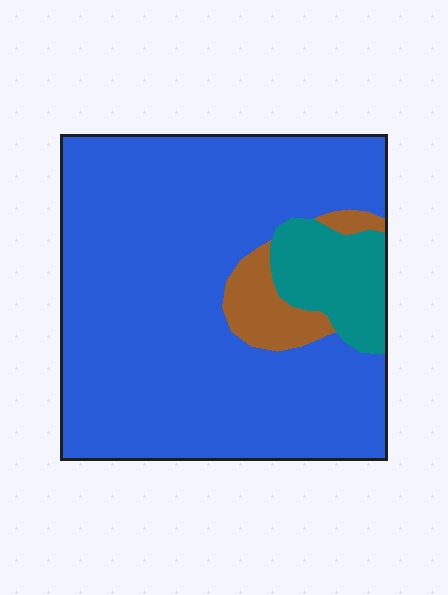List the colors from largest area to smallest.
From largest to smallest: blue, teal, brown.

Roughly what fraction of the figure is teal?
Teal covers 11% of the figure.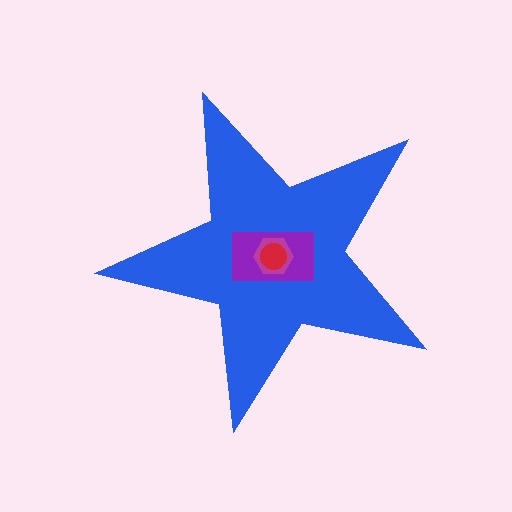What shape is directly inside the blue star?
The purple rectangle.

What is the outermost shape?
The blue star.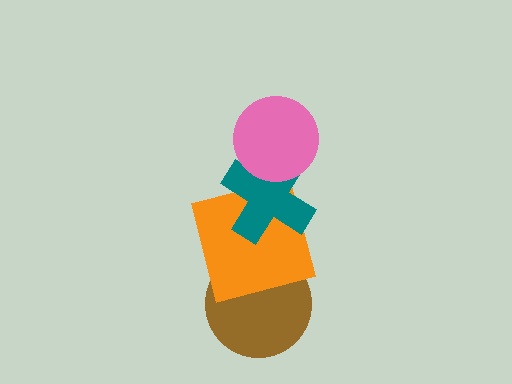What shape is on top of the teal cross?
The pink circle is on top of the teal cross.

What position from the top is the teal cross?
The teal cross is 2nd from the top.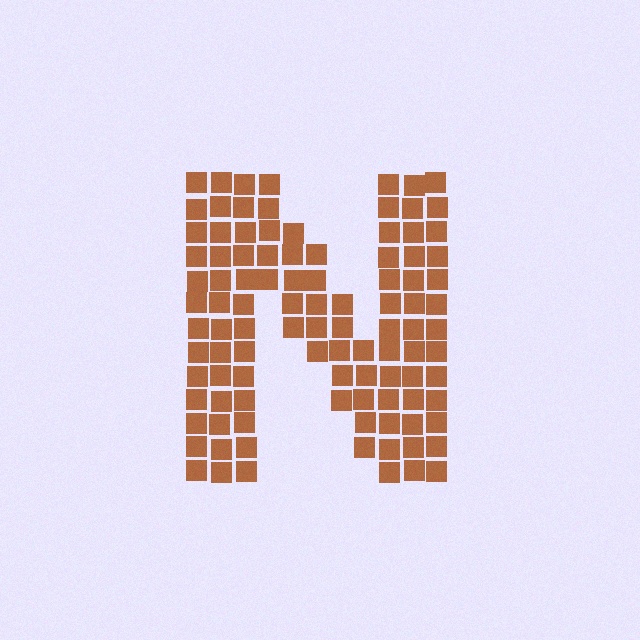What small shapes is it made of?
It is made of small squares.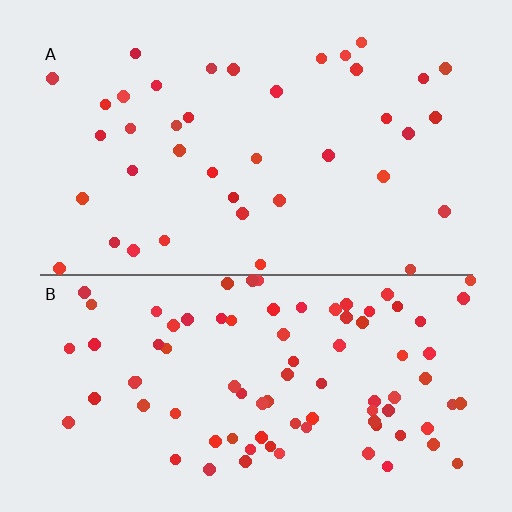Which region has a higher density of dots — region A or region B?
B (the bottom).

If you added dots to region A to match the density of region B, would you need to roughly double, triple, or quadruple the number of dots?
Approximately double.